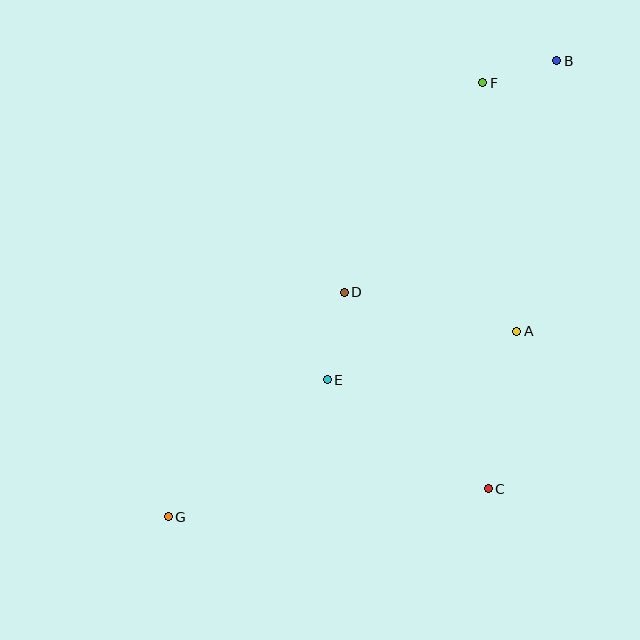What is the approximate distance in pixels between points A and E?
The distance between A and E is approximately 195 pixels.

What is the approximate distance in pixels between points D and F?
The distance between D and F is approximately 251 pixels.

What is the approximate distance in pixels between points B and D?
The distance between B and D is approximately 314 pixels.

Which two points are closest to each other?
Points B and F are closest to each other.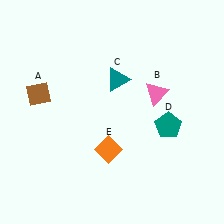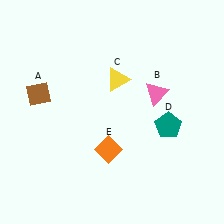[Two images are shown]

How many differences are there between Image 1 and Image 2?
There is 1 difference between the two images.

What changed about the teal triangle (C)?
In Image 1, C is teal. In Image 2, it changed to yellow.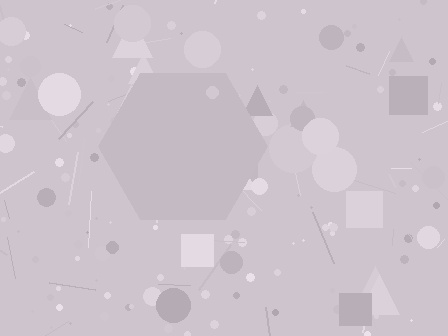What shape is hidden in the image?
A hexagon is hidden in the image.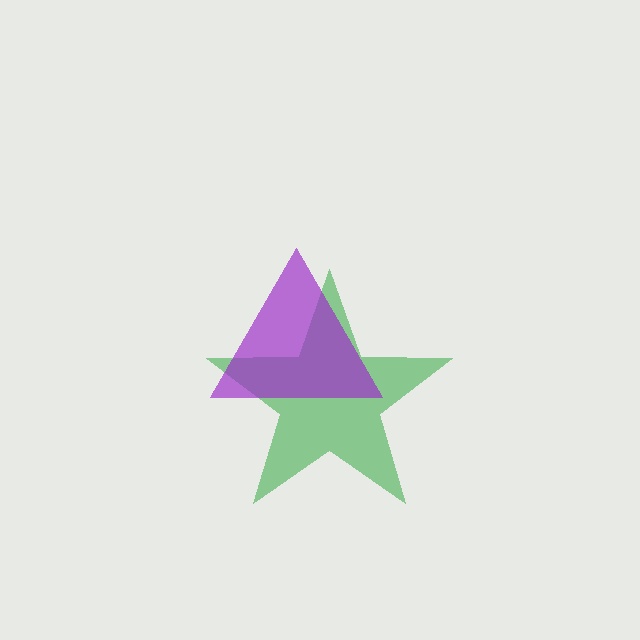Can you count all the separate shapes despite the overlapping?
Yes, there are 2 separate shapes.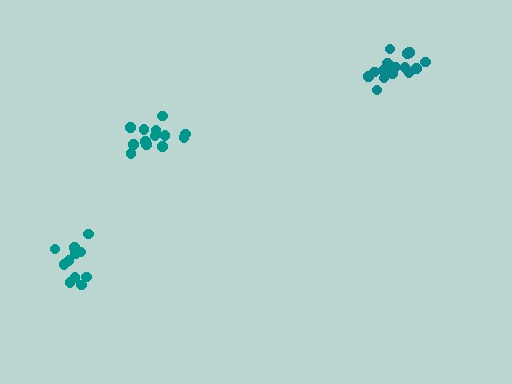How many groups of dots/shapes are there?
There are 3 groups.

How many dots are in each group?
Group 1: 16 dots, Group 2: 12 dots, Group 3: 13 dots (41 total).